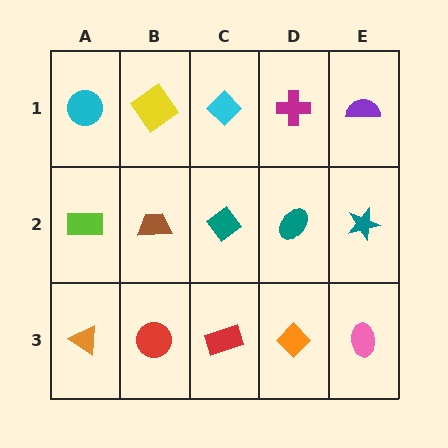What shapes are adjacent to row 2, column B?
A yellow diamond (row 1, column B), a red circle (row 3, column B), a lime rectangle (row 2, column A), a teal diamond (row 2, column C).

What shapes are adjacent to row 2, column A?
A cyan circle (row 1, column A), an orange triangle (row 3, column A), a brown trapezoid (row 2, column B).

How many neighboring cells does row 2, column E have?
3.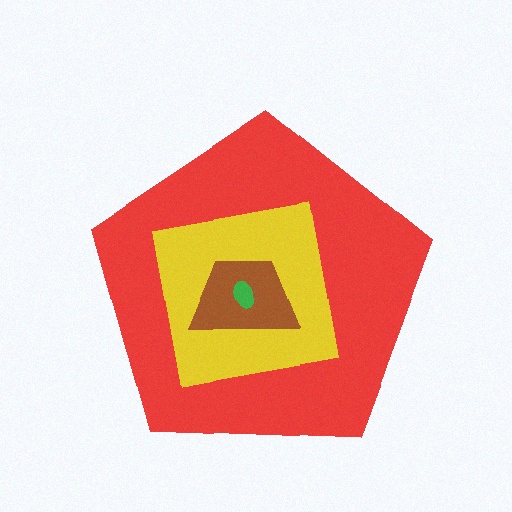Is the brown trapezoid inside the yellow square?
Yes.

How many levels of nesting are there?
4.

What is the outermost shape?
The red pentagon.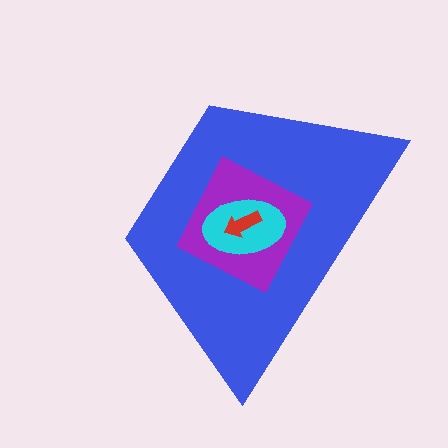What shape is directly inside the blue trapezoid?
The purple square.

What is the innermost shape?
The red arrow.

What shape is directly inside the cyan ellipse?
The red arrow.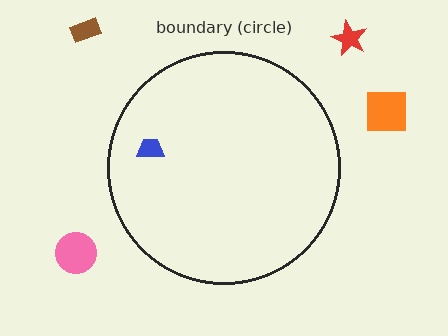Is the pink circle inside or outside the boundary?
Outside.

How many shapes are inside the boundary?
1 inside, 4 outside.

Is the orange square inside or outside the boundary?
Outside.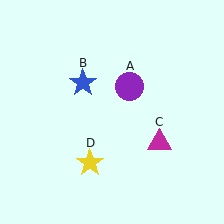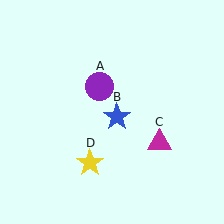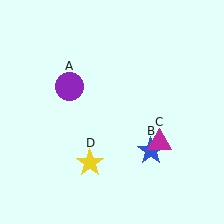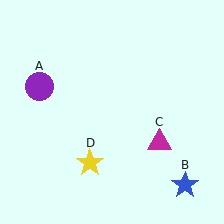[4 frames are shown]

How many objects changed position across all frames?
2 objects changed position: purple circle (object A), blue star (object B).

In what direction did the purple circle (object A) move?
The purple circle (object A) moved left.